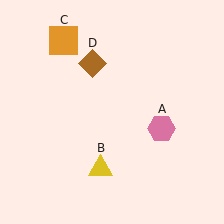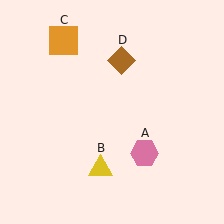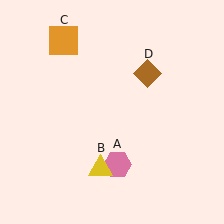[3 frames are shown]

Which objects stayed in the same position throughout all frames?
Yellow triangle (object B) and orange square (object C) remained stationary.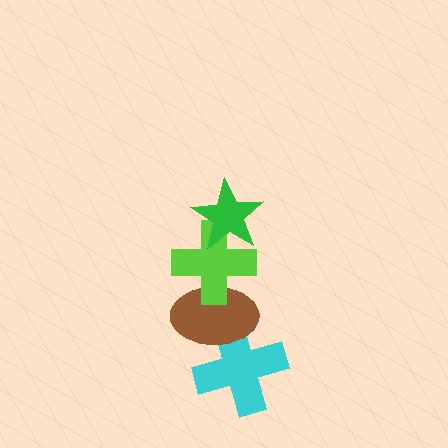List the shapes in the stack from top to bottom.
From top to bottom: the green star, the lime cross, the brown ellipse, the cyan cross.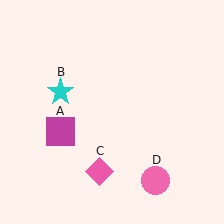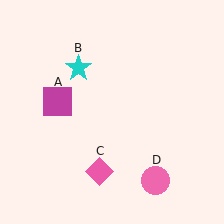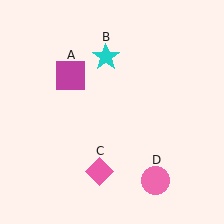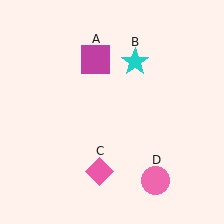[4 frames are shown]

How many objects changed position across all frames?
2 objects changed position: magenta square (object A), cyan star (object B).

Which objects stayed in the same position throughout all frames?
Pink diamond (object C) and pink circle (object D) remained stationary.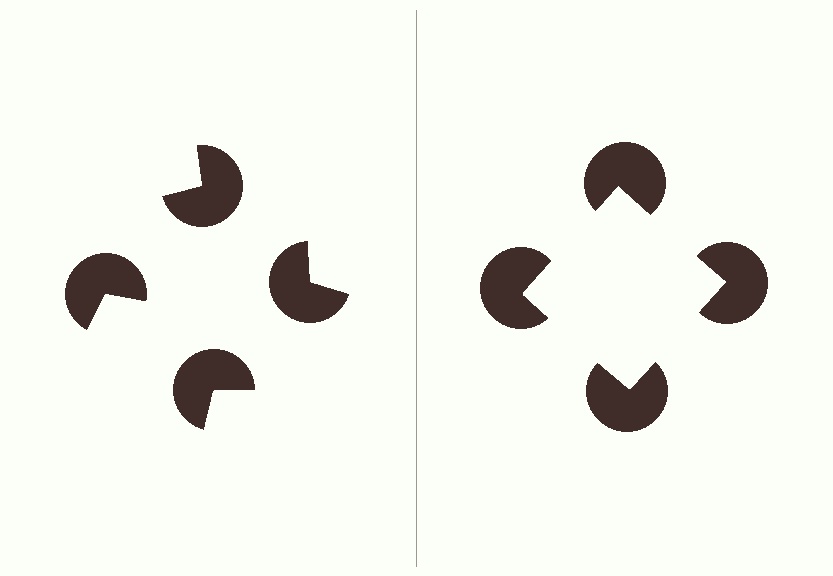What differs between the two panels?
The pac-man discs are positioned identically on both sides; only the wedge orientations differ. On the right they align to a square; on the left they are misaligned.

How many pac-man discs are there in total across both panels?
8 — 4 on each side.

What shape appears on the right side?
An illusory square.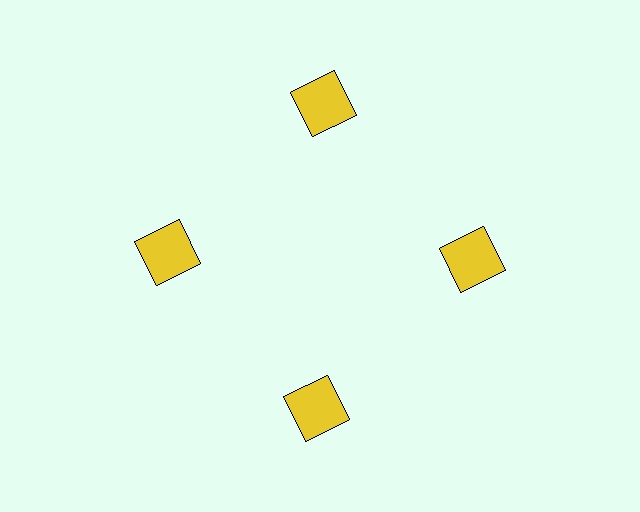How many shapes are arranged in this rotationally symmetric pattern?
There are 4 shapes, arranged in 4 groups of 1.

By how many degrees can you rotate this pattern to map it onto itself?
The pattern maps onto itself every 90 degrees of rotation.